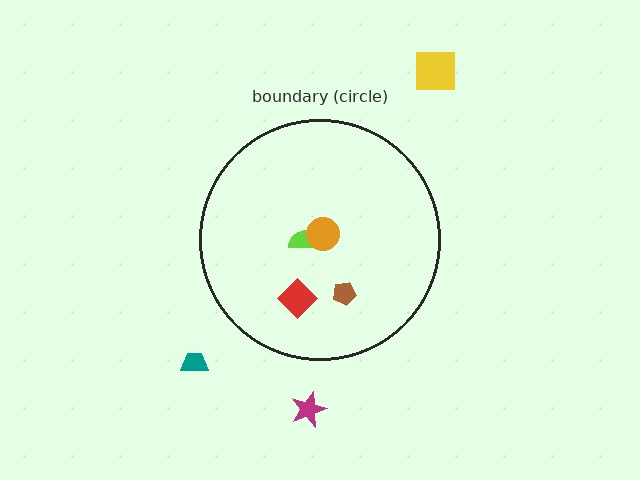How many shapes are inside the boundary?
4 inside, 3 outside.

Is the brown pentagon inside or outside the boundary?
Inside.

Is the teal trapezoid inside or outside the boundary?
Outside.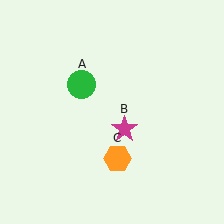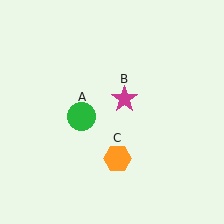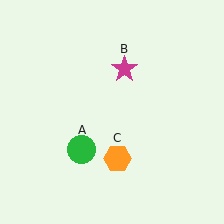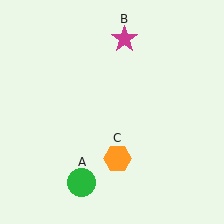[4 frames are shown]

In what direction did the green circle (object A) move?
The green circle (object A) moved down.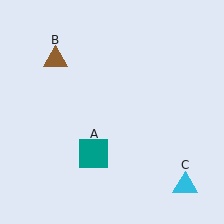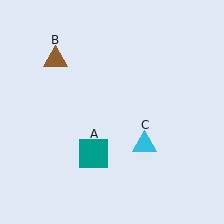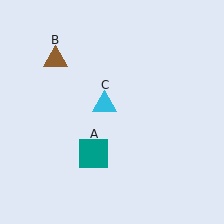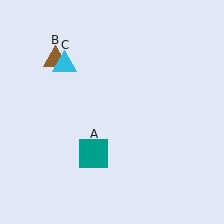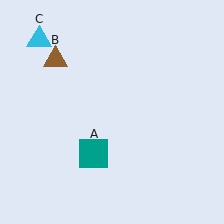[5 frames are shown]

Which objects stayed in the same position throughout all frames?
Teal square (object A) and brown triangle (object B) remained stationary.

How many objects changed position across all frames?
1 object changed position: cyan triangle (object C).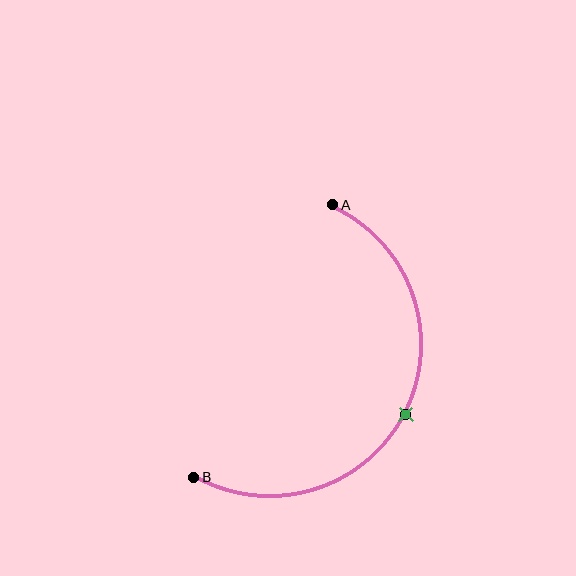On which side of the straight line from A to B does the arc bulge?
The arc bulges to the right of the straight line connecting A and B.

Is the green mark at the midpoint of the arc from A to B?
Yes. The green mark lies on the arc at equal arc-length from both A and B — it is the arc midpoint.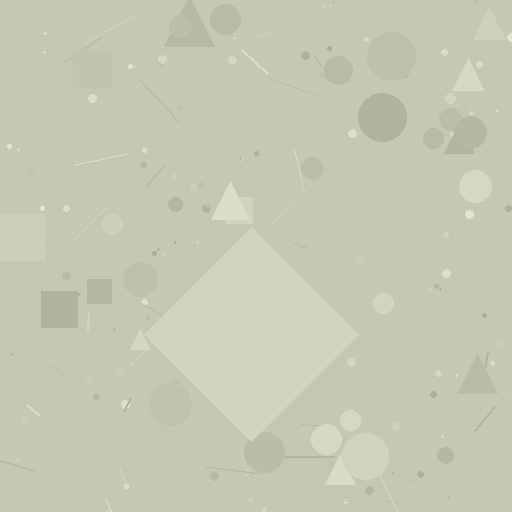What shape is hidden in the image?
A diamond is hidden in the image.